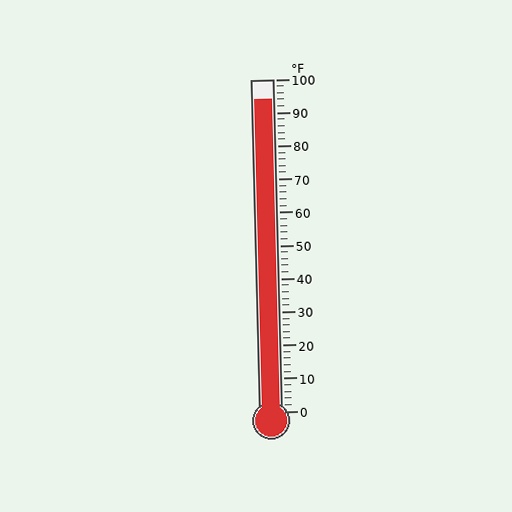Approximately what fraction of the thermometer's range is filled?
The thermometer is filled to approximately 95% of its range.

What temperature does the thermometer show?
The thermometer shows approximately 94°F.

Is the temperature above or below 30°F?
The temperature is above 30°F.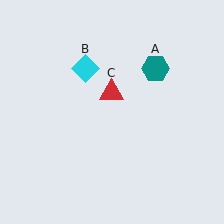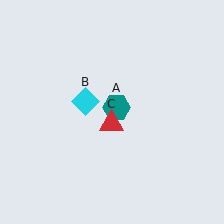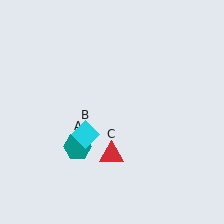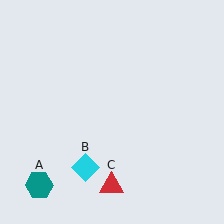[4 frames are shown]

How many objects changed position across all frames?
3 objects changed position: teal hexagon (object A), cyan diamond (object B), red triangle (object C).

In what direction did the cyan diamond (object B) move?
The cyan diamond (object B) moved down.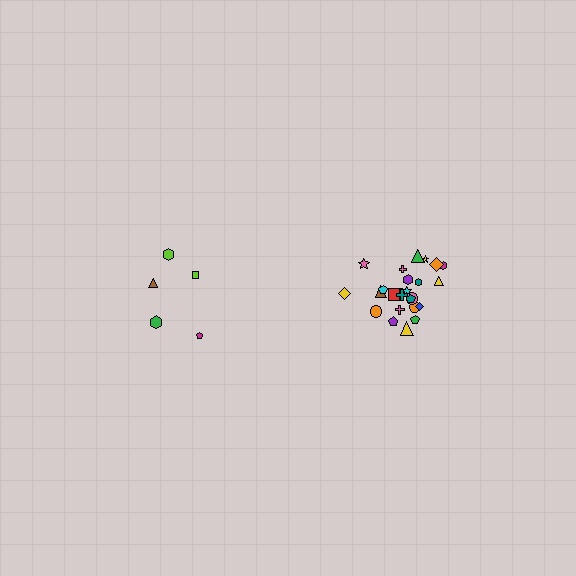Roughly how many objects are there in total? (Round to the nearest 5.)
Roughly 30 objects in total.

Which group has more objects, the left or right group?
The right group.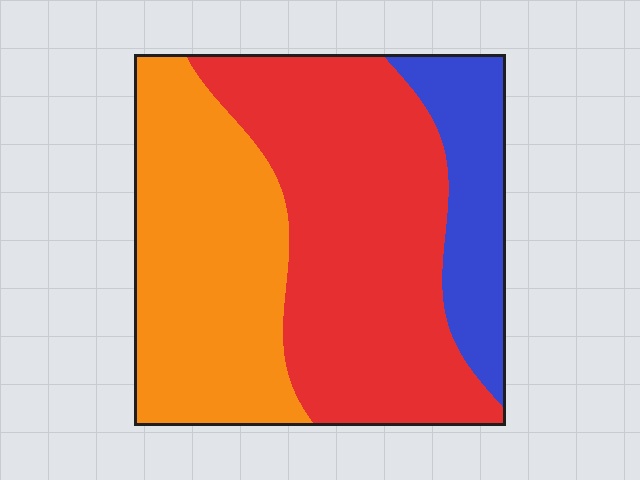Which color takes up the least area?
Blue, at roughly 15%.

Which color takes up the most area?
Red, at roughly 50%.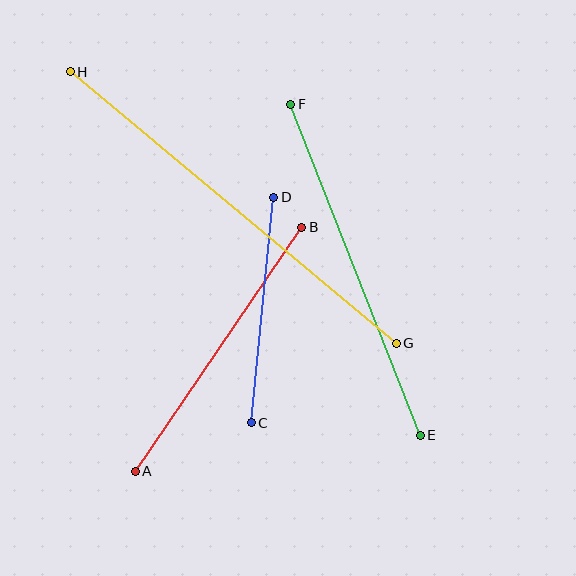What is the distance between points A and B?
The distance is approximately 295 pixels.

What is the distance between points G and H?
The distance is approximately 424 pixels.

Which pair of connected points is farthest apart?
Points G and H are farthest apart.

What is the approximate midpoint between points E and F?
The midpoint is at approximately (355, 270) pixels.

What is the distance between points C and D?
The distance is approximately 227 pixels.